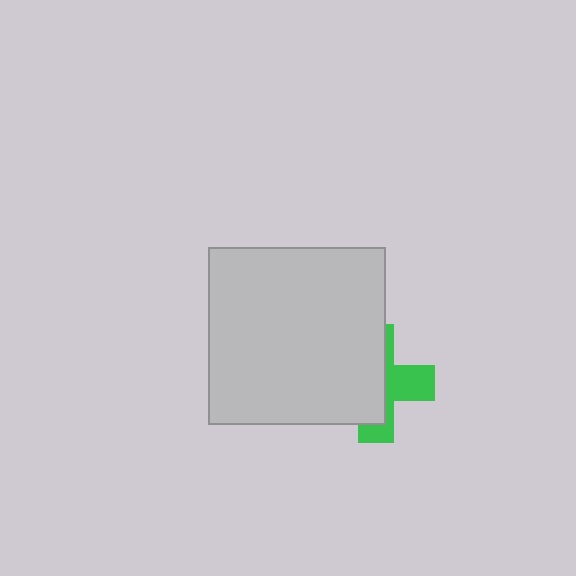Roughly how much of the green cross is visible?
A small part of it is visible (roughly 41%).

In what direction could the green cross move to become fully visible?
The green cross could move right. That would shift it out from behind the light gray square entirely.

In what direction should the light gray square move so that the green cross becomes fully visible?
The light gray square should move left. That is the shortest direction to clear the overlap and leave the green cross fully visible.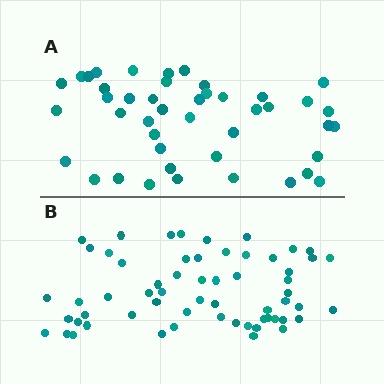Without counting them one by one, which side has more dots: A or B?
Region B (the bottom region) has more dots.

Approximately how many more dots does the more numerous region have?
Region B has approximately 15 more dots than region A.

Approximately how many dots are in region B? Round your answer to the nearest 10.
About 60 dots.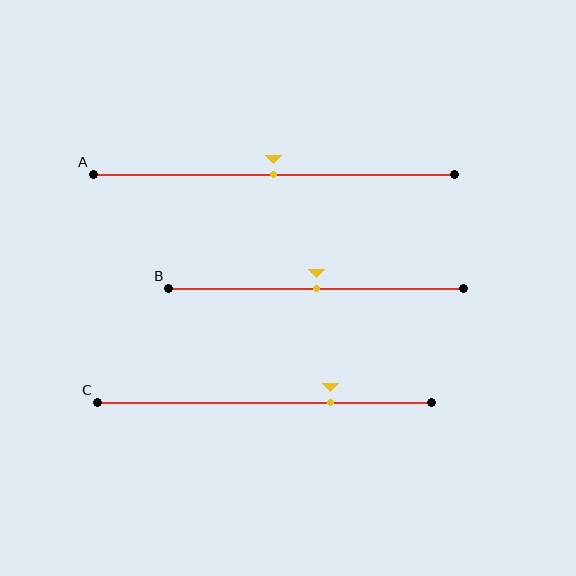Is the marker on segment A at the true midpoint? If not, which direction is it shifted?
Yes, the marker on segment A is at the true midpoint.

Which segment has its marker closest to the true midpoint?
Segment A has its marker closest to the true midpoint.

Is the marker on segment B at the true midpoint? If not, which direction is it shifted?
Yes, the marker on segment B is at the true midpoint.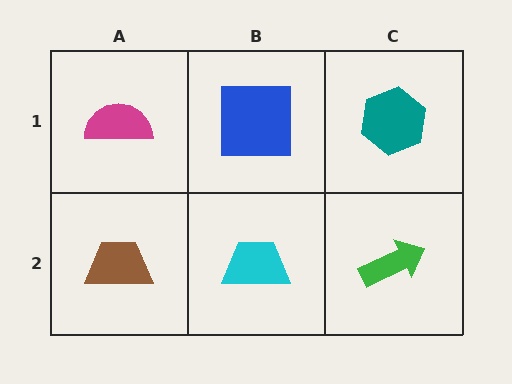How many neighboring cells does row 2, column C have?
2.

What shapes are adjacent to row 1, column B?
A cyan trapezoid (row 2, column B), a magenta semicircle (row 1, column A), a teal hexagon (row 1, column C).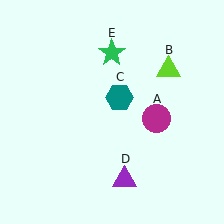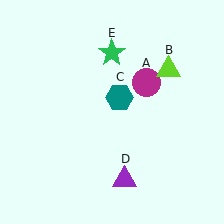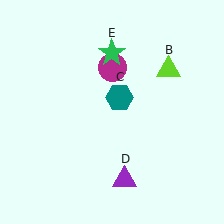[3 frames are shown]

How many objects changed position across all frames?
1 object changed position: magenta circle (object A).